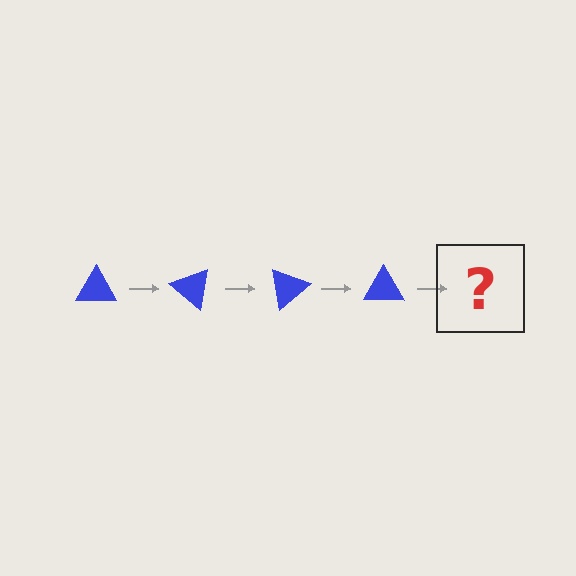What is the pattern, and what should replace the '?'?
The pattern is that the triangle rotates 40 degrees each step. The '?' should be a blue triangle rotated 160 degrees.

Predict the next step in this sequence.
The next step is a blue triangle rotated 160 degrees.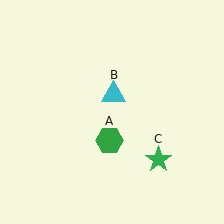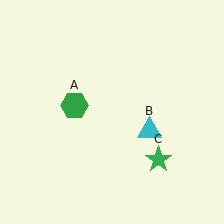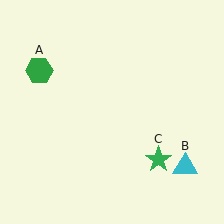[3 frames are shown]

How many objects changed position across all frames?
2 objects changed position: green hexagon (object A), cyan triangle (object B).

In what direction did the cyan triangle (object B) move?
The cyan triangle (object B) moved down and to the right.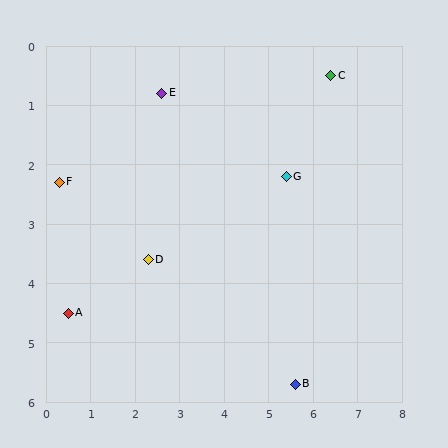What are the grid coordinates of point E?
Point E is at approximately (2.6, 0.8).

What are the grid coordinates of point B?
Point B is at approximately (5.6, 5.7).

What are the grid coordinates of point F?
Point F is at approximately (0.3, 2.3).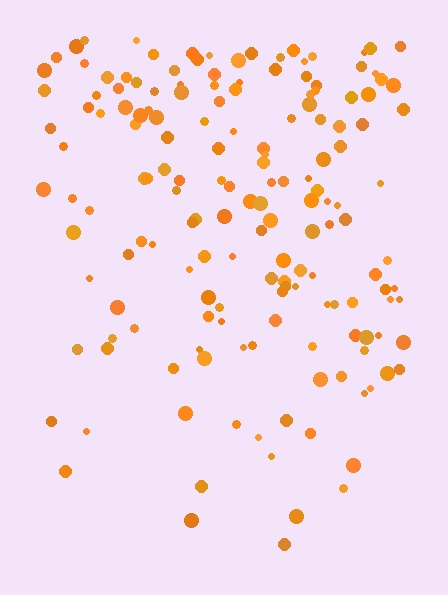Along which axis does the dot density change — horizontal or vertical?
Vertical.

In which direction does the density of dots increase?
From bottom to top, with the top side densest.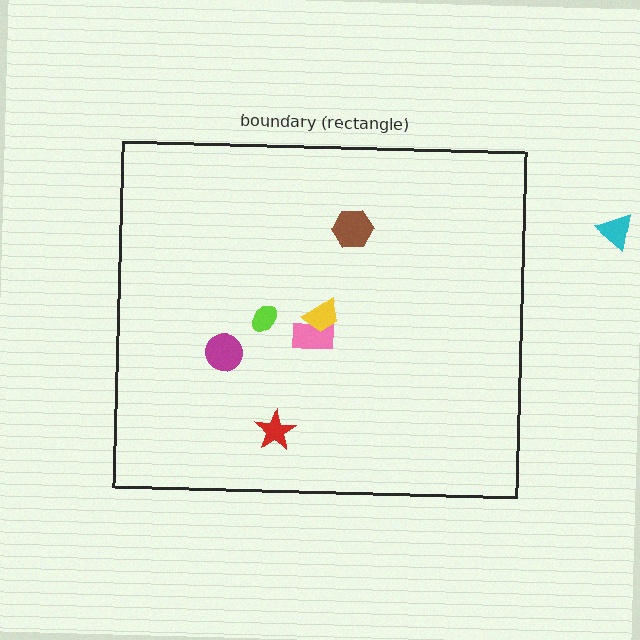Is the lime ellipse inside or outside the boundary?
Inside.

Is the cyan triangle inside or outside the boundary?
Outside.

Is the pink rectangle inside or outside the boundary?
Inside.